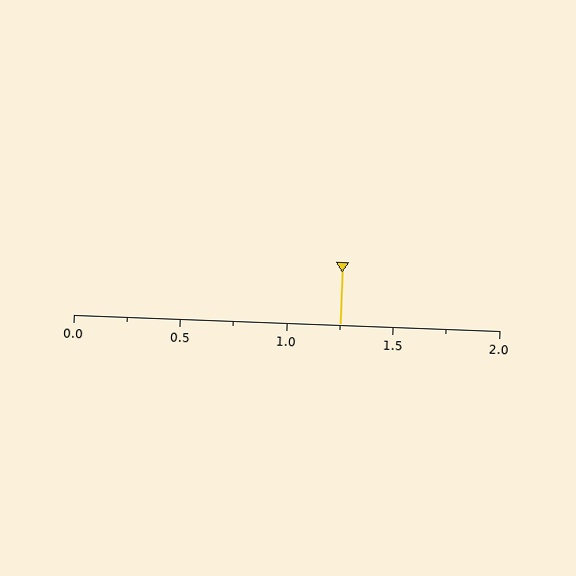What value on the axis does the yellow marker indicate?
The marker indicates approximately 1.25.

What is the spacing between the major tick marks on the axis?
The major ticks are spaced 0.5 apart.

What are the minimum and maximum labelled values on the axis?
The axis runs from 0.0 to 2.0.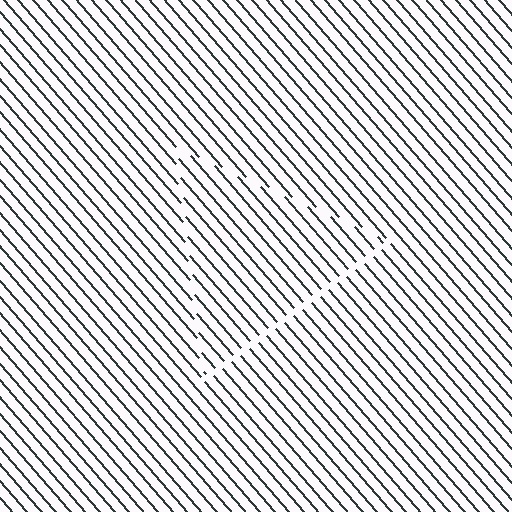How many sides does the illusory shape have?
3 sides — the line-ends trace a triangle.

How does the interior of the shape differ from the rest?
The interior of the shape contains the same grating, shifted by half a period — the contour is defined by the phase discontinuity where line-ends from the inner and outer gratings abut.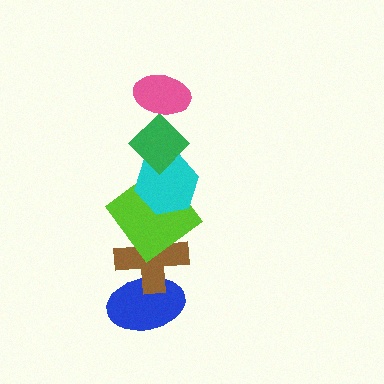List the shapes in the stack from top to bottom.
From top to bottom: the pink ellipse, the green diamond, the cyan hexagon, the lime diamond, the brown cross, the blue ellipse.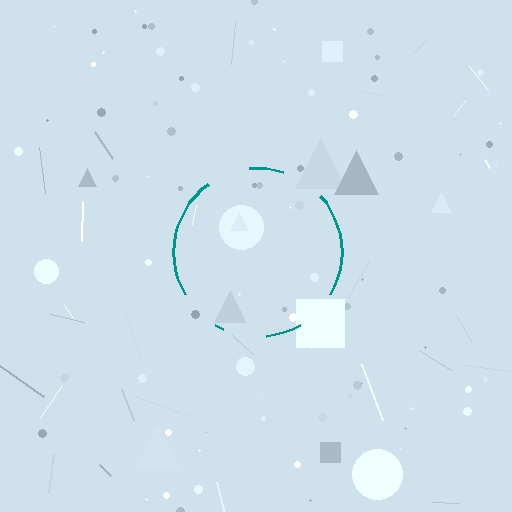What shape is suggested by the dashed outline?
The dashed outline suggests a circle.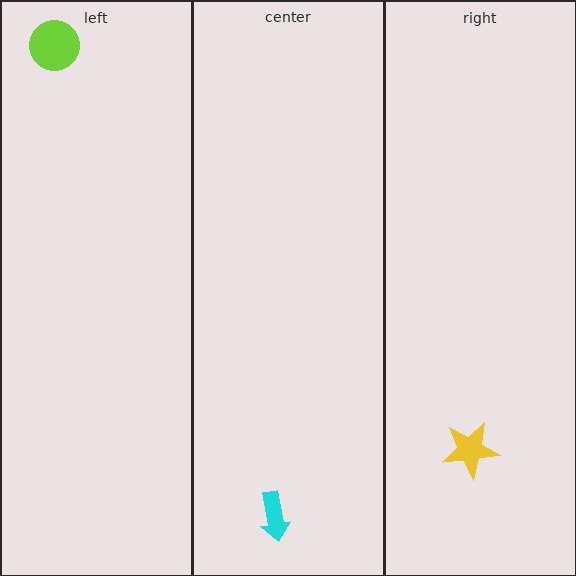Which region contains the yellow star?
The right region.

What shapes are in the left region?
The lime circle.